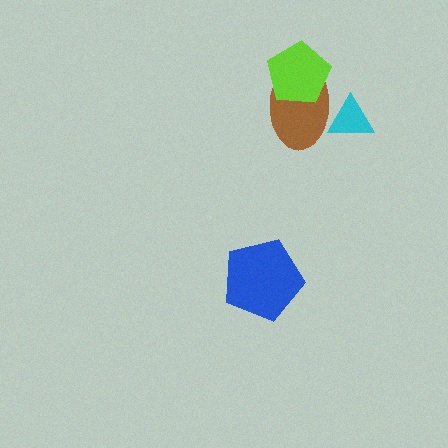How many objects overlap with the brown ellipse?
2 objects overlap with the brown ellipse.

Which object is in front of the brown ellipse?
The lime pentagon is in front of the brown ellipse.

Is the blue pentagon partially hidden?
No, no other shape covers it.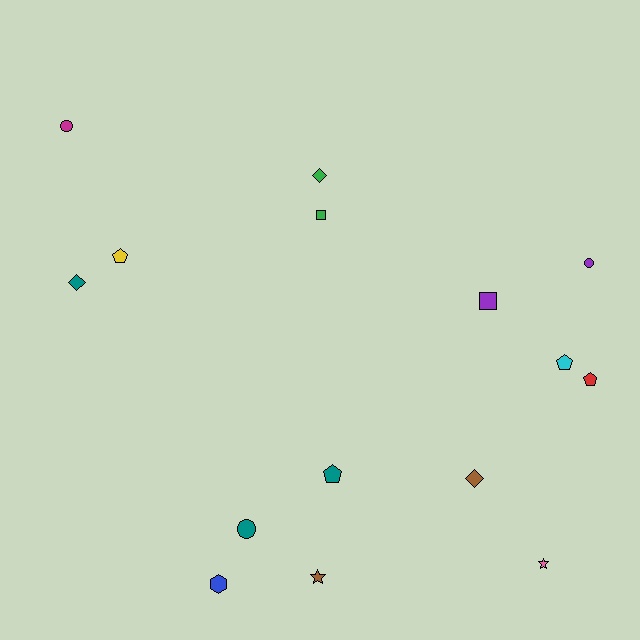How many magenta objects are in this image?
There is 1 magenta object.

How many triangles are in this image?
There are no triangles.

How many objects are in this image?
There are 15 objects.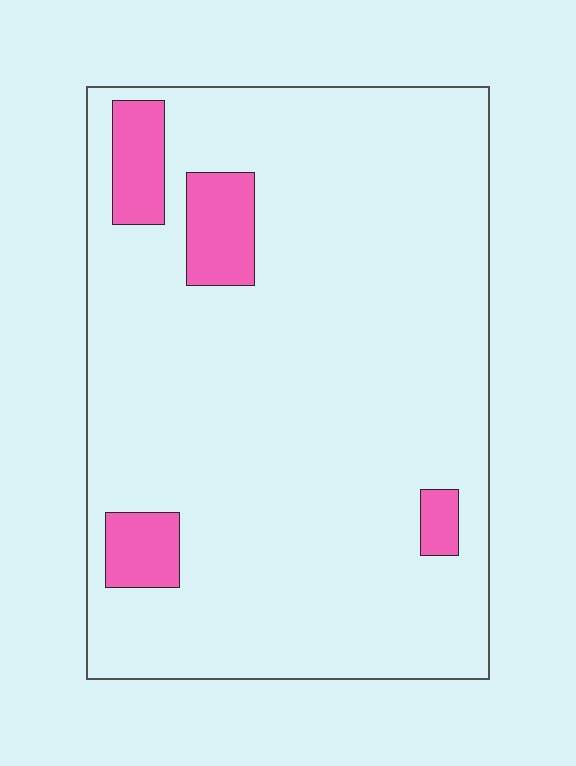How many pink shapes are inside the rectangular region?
4.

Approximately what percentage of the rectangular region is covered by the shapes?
Approximately 10%.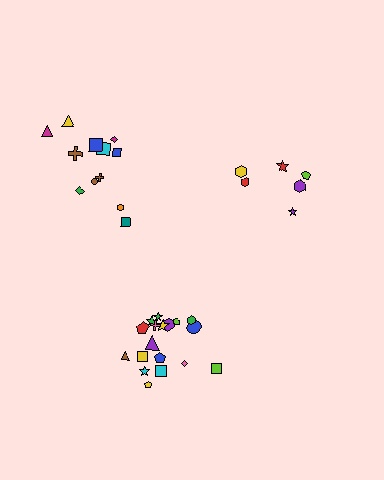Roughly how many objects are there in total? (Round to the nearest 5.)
Roughly 35 objects in total.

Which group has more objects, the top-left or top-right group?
The top-left group.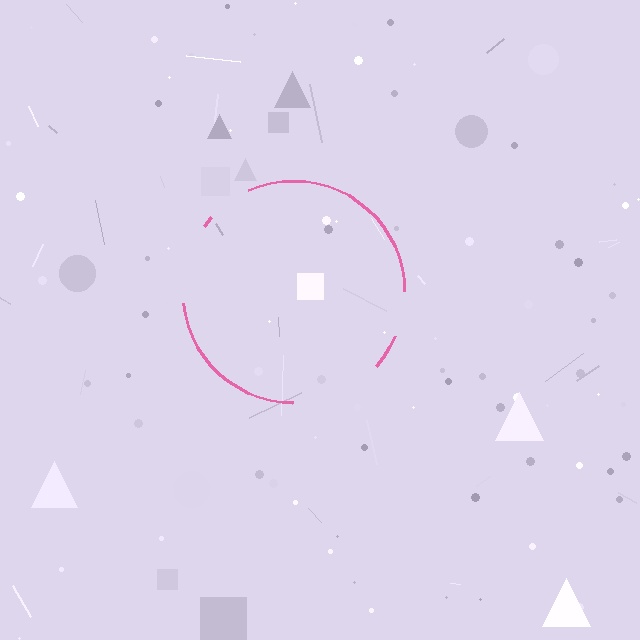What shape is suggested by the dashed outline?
The dashed outline suggests a circle.